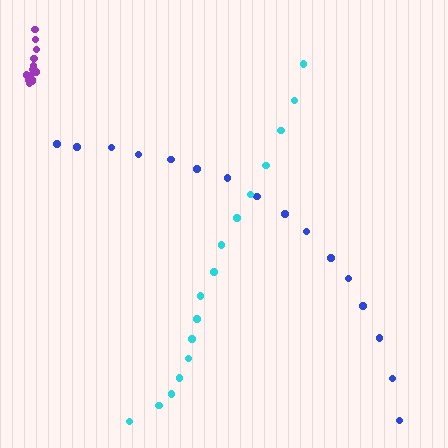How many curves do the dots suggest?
There are 3 distinct paths.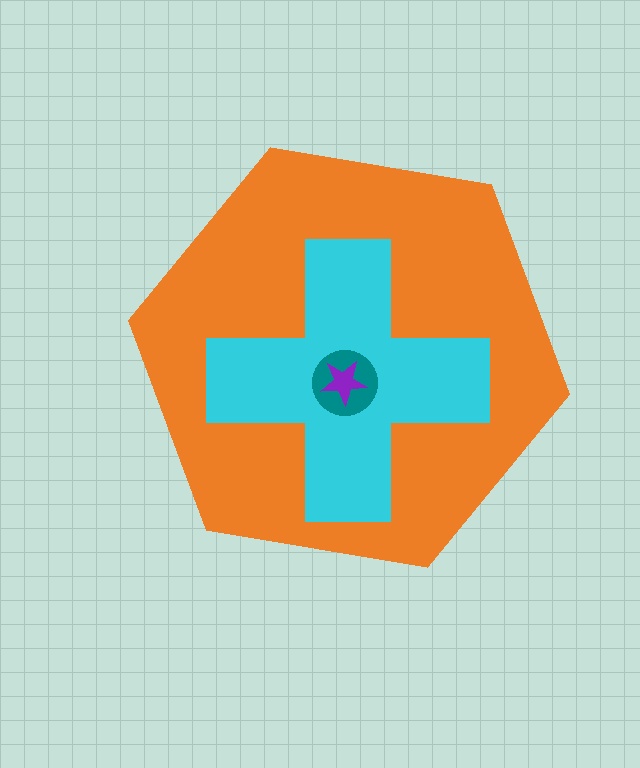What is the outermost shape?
The orange hexagon.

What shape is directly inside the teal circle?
The purple star.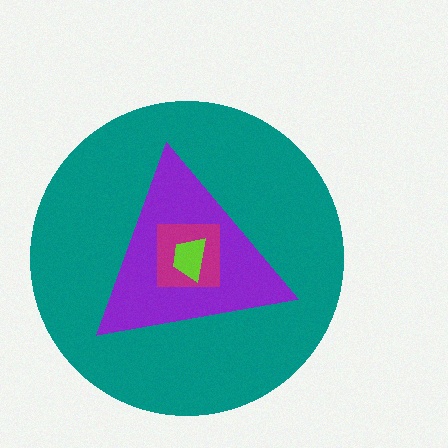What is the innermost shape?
The lime trapezoid.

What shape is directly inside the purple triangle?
The magenta square.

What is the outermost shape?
The teal circle.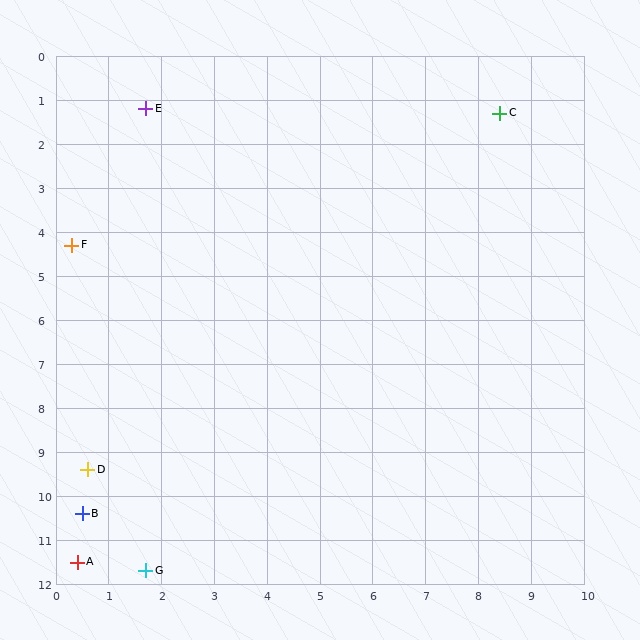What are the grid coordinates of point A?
Point A is at approximately (0.4, 11.5).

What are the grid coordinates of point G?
Point G is at approximately (1.7, 11.7).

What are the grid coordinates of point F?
Point F is at approximately (0.3, 4.3).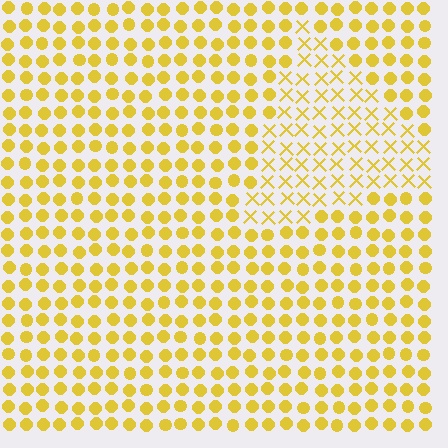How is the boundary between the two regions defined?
The boundary is defined by a change in element shape: X marks inside vs. circles outside. All elements share the same color and spacing.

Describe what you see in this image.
The image is filled with small yellow elements arranged in a uniform grid. A triangle-shaped region contains X marks, while the surrounding area contains circles. The boundary is defined purely by the change in element shape.